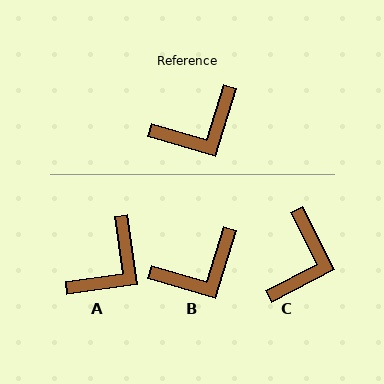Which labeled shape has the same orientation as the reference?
B.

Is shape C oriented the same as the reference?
No, it is off by about 44 degrees.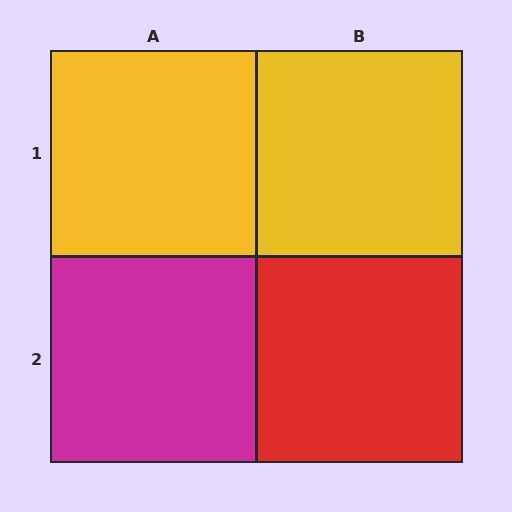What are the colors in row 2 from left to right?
Magenta, red.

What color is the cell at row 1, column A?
Yellow.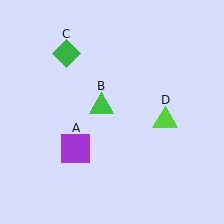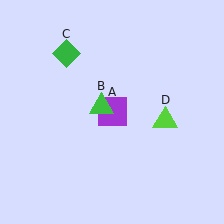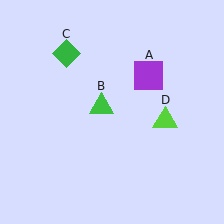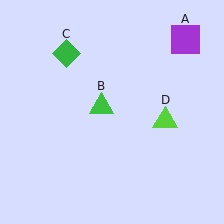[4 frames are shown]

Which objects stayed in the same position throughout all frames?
Green triangle (object B) and green diamond (object C) and lime triangle (object D) remained stationary.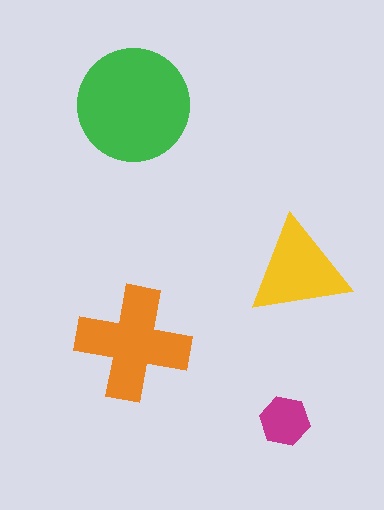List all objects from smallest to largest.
The magenta hexagon, the yellow triangle, the orange cross, the green circle.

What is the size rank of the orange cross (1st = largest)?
2nd.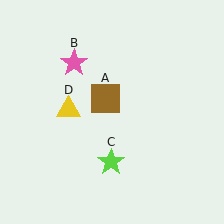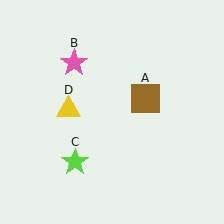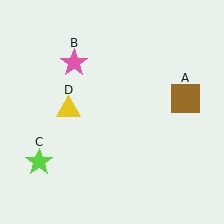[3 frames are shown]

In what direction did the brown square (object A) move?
The brown square (object A) moved right.